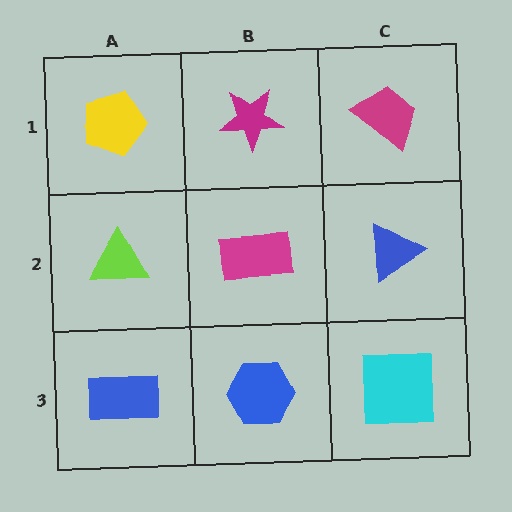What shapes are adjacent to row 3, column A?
A lime triangle (row 2, column A), a blue hexagon (row 3, column B).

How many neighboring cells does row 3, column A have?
2.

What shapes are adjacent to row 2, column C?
A magenta trapezoid (row 1, column C), a cyan square (row 3, column C), a magenta rectangle (row 2, column B).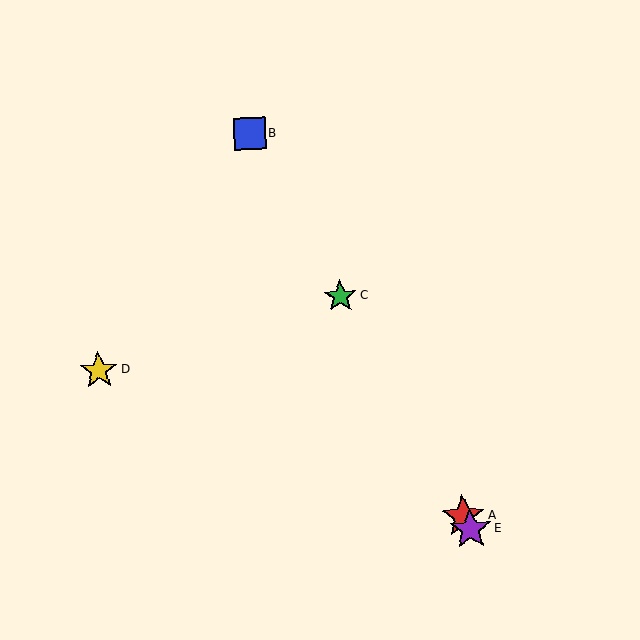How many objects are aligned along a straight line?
4 objects (A, B, C, E) are aligned along a straight line.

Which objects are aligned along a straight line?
Objects A, B, C, E are aligned along a straight line.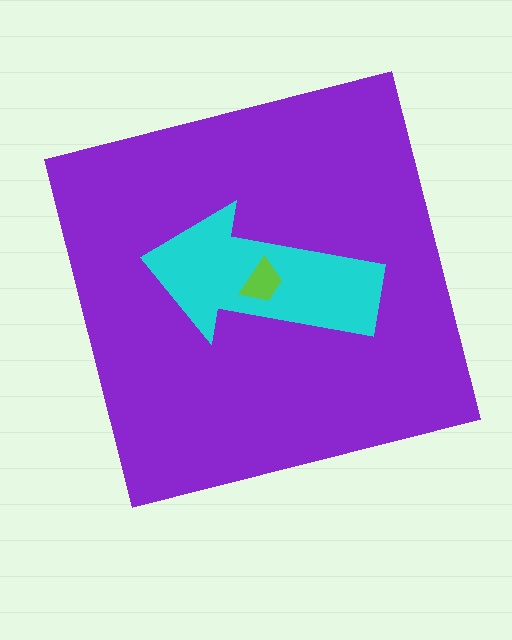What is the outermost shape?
The purple square.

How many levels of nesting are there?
3.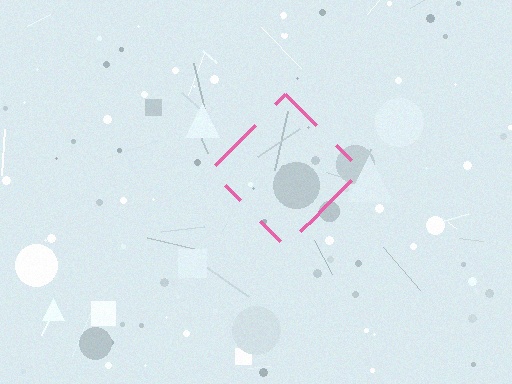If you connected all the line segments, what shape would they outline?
They would outline a diamond.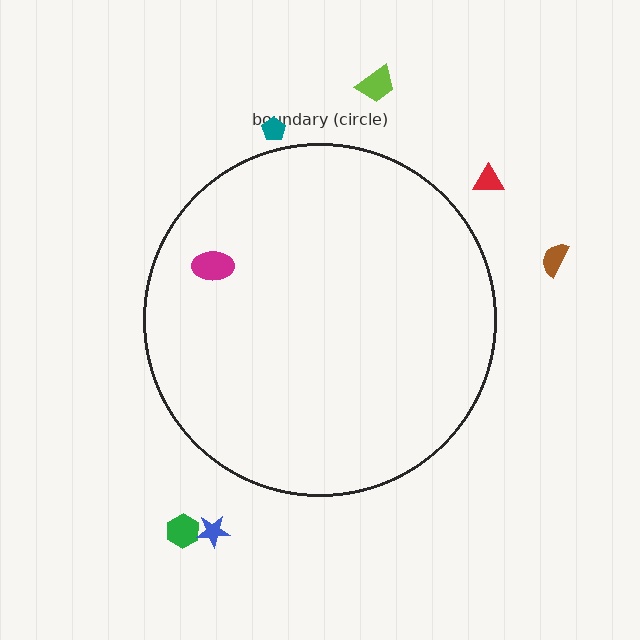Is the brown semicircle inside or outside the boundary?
Outside.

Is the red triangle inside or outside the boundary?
Outside.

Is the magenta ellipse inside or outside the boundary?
Inside.